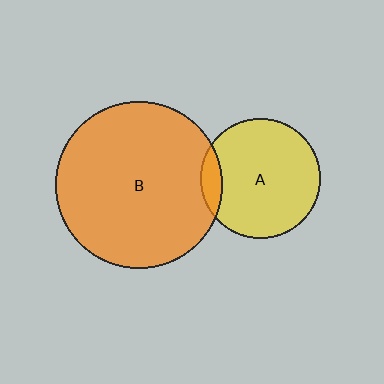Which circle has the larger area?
Circle B (orange).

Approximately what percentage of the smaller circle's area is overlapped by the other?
Approximately 10%.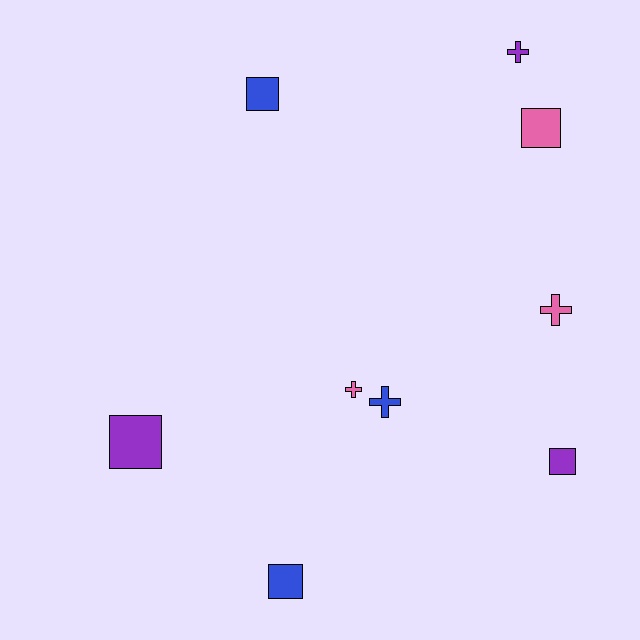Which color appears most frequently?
Purple, with 3 objects.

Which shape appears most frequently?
Square, with 5 objects.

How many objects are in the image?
There are 9 objects.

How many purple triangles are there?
There are no purple triangles.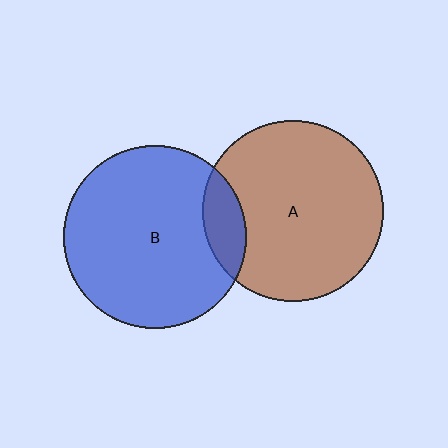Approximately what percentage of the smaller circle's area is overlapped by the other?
Approximately 15%.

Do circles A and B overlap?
Yes.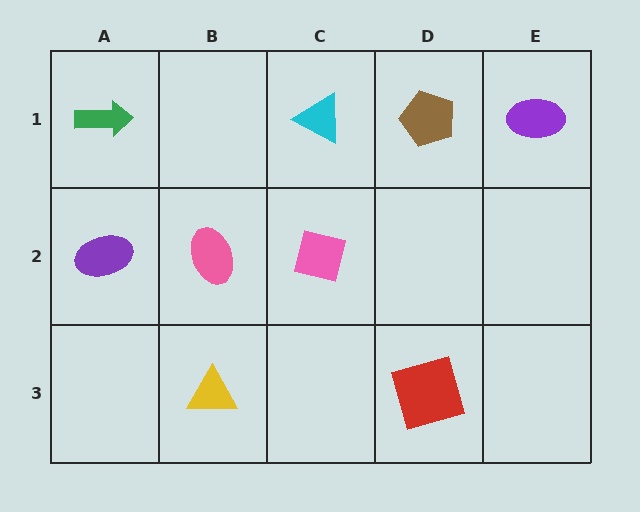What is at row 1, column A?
A green arrow.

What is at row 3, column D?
A red square.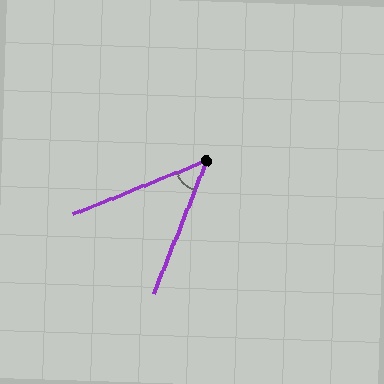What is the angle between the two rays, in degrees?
Approximately 46 degrees.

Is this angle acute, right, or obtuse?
It is acute.